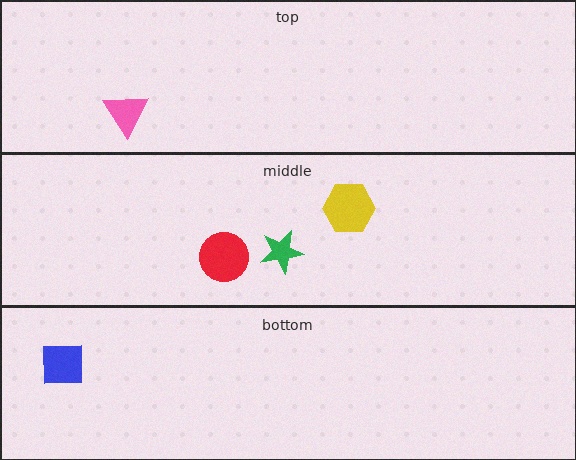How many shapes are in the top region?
1.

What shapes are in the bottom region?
The blue square.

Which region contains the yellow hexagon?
The middle region.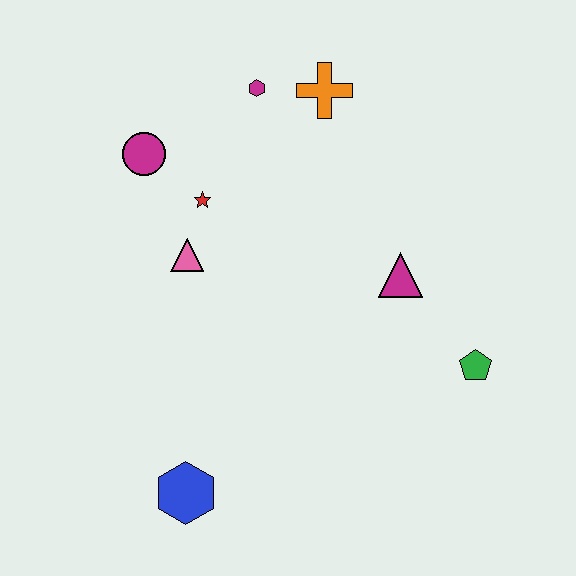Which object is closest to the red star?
The pink triangle is closest to the red star.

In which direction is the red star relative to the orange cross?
The red star is to the left of the orange cross.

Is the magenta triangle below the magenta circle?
Yes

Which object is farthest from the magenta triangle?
The blue hexagon is farthest from the magenta triangle.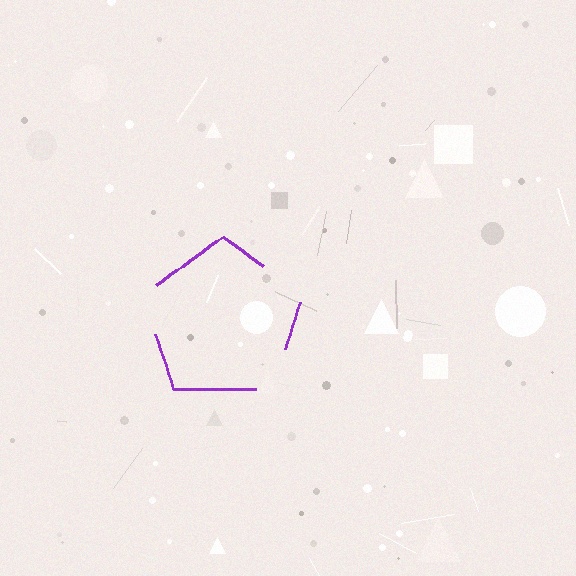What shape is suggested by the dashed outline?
The dashed outline suggests a pentagon.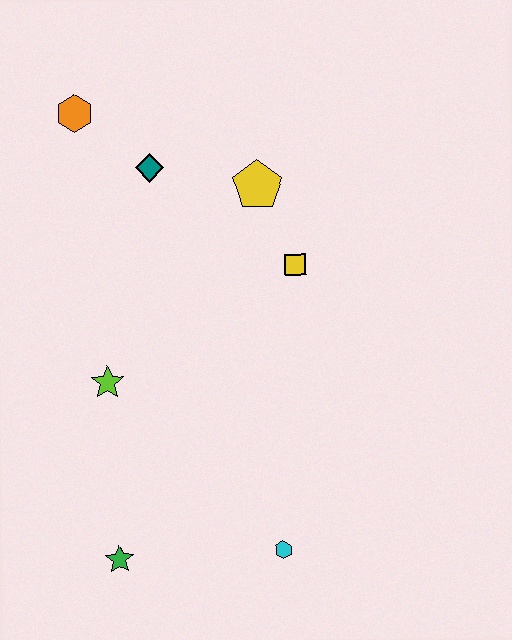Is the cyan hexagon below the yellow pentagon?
Yes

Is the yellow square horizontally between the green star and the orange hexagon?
No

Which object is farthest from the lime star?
The orange hexagon is farthest from the lime star.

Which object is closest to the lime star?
The green star is closest to the lime star.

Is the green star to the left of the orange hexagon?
No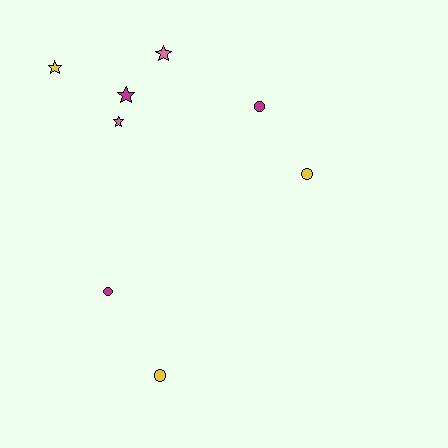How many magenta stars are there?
There is 1 magenta star.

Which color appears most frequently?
Yellow, with 3 objects.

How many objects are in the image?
There are 8 objects.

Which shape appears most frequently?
Star, with 4 objects.